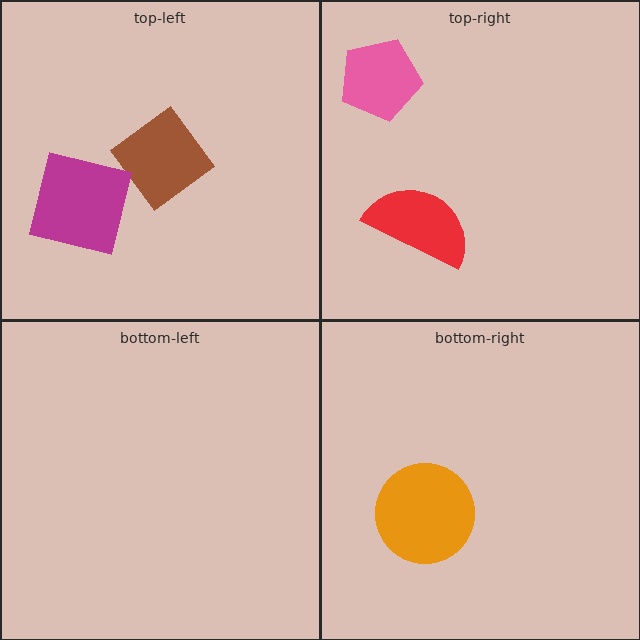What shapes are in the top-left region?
The brown diamond, the magenta square.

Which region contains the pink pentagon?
The top-right region.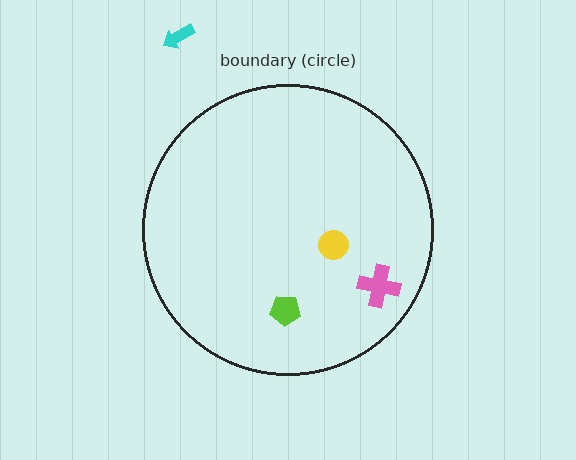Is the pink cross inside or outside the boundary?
Inside.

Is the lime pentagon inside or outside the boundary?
Inside.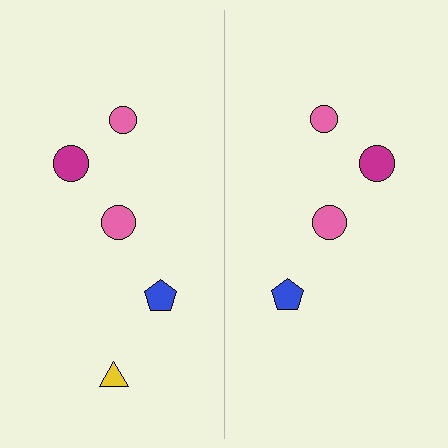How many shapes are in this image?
There are 9 shapes in this image.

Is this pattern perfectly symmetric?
No, the pattern is not perfectly symmetric. A yellow triangle is missing from the right side.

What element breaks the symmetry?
A yellow triangle is missing from the right side.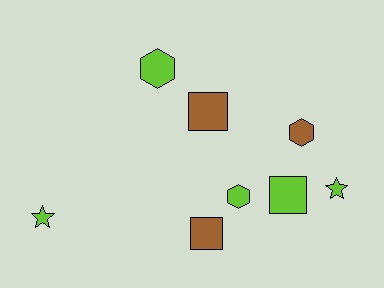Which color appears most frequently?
Lime, with 5 objects.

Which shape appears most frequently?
Square, with 3 objects.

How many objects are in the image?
There are 8 objects.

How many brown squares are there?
There are 2 brown squares.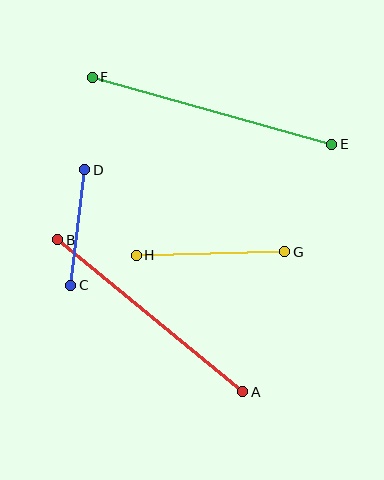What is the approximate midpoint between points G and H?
The midpoint is at approximately (210, 254) pixels.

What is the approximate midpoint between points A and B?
The midpoint is at approximately (150, 316) pixels.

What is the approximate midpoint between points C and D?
The midpoint is at approximately (78, 227) pixels.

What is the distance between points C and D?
The distance is approximately 117 pixels.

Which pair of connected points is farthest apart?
Points E and F are farthest apart.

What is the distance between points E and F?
The distance is approximately 248 pixels.